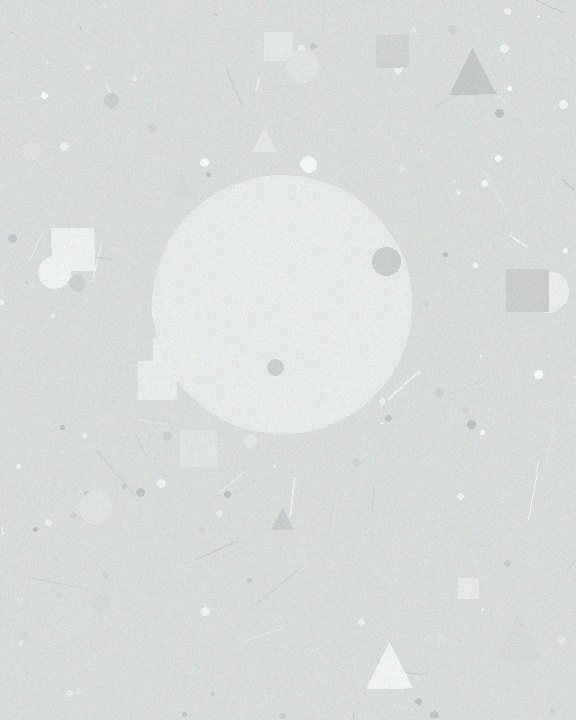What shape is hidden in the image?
A circle is hidden in the image.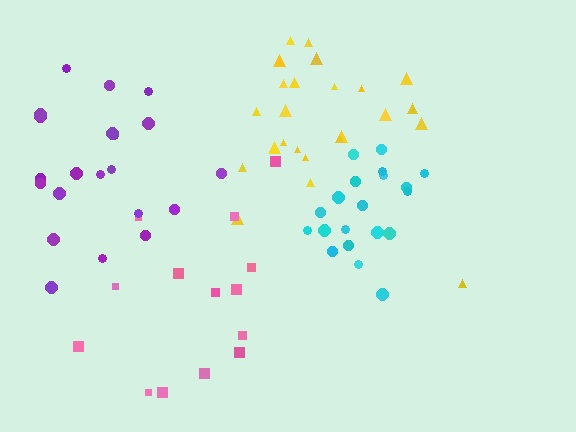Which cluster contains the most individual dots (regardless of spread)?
Yellow (24).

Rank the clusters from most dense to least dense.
cyan, purple, yellow, pink.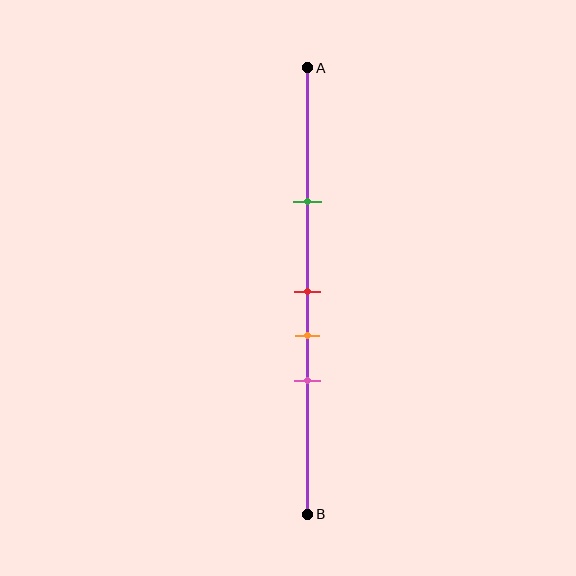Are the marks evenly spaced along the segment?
No, the marks are not evenly spaced.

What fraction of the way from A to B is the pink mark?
The pink mark is approximately 70% (0.7) of the way from A to B.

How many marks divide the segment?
There are 4 marks dividing the segment.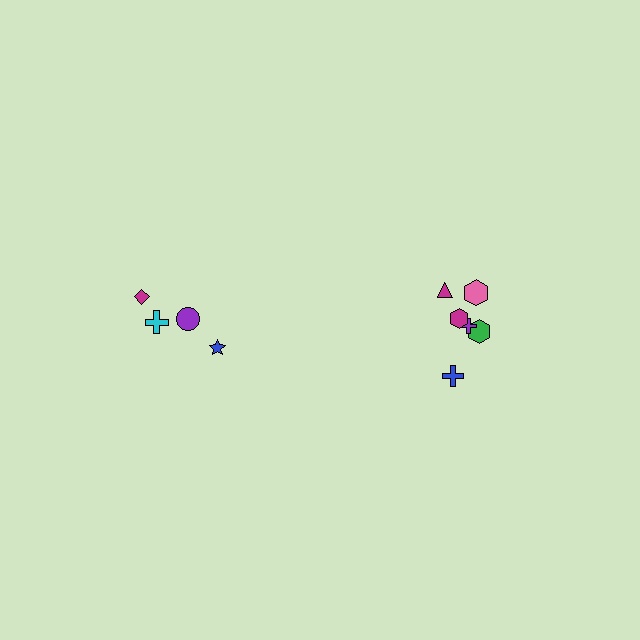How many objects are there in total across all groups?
There are 10 objects.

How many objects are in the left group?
There are 4 objects.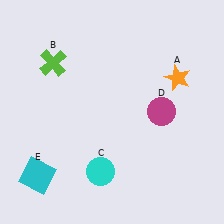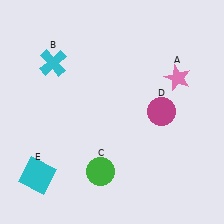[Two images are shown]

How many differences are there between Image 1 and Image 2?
There are 3 differences between the two images.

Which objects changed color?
A changed from orange to pink. B changed from lime to cyan. C changed from cyan to green.